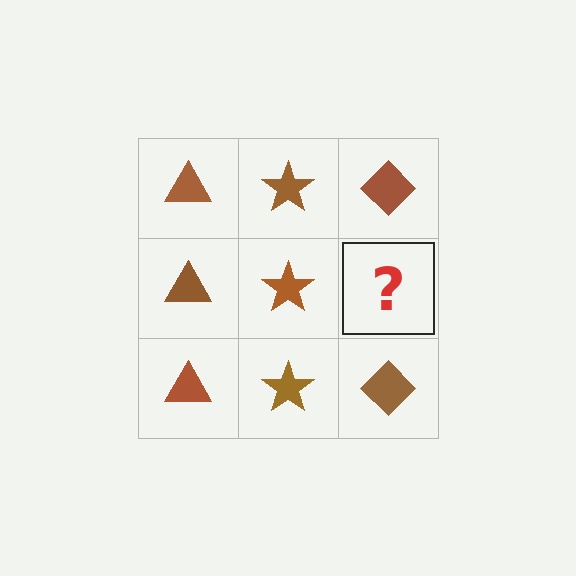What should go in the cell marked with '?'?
The missing cell should contain a brown diamond.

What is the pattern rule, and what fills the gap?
The rule is that each column has a consistent shape. The gap should be filled with a brown diamond.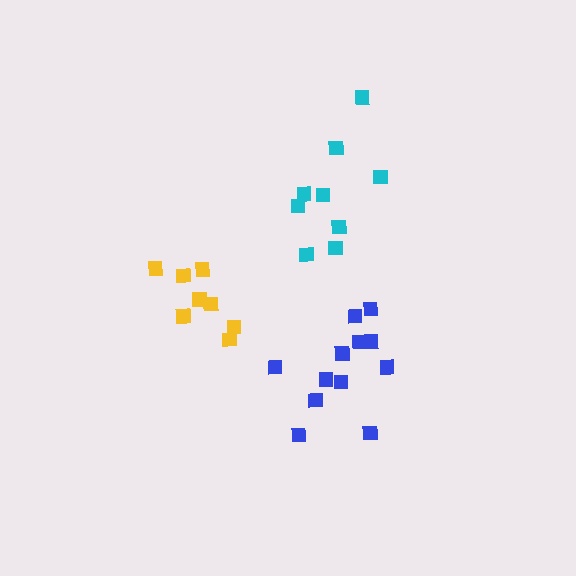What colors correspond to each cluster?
The clusters are colored: cyan, yellow, blue.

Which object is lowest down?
The blue cluster is bottommost.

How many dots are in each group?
Group 1: 9 dots, Group 2: 8 dots, Group 3: 12 dots (29 total).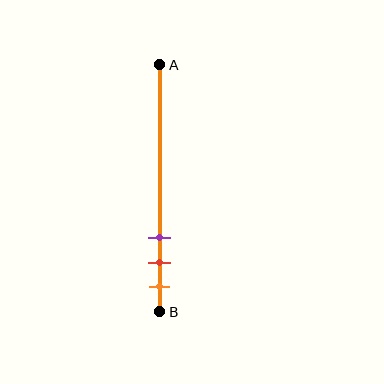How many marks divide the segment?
There are 3 marks dividing the segment.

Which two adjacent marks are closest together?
The red and orange marks are the closest adjacent pair.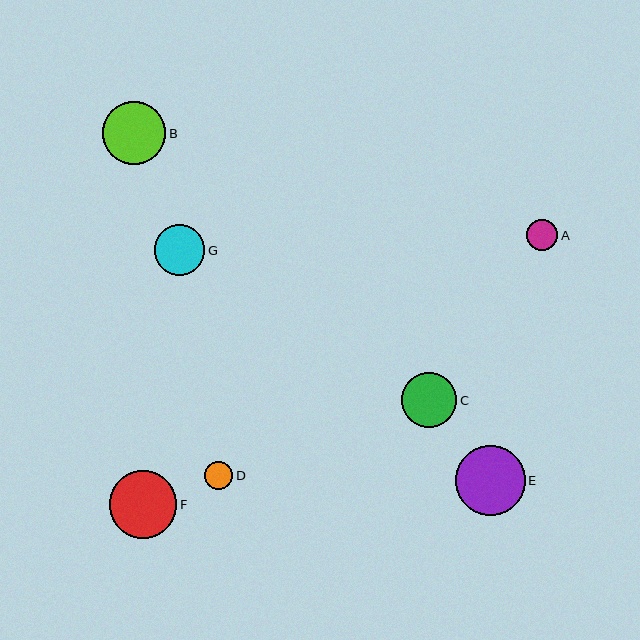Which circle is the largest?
Circle E is the largest with a size of approximately 69 pixels.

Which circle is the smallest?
Circle D is the smallest with a size of approximately 28 pixels.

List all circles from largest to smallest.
From largest to smallest: E, F, B, C, G, A, D.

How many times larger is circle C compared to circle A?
Circle C is approximately 1.8 times the size of circle A.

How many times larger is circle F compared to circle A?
Circle F is approximately 2.2 times the size of circle A.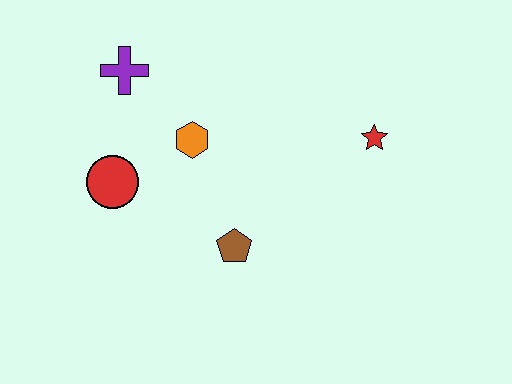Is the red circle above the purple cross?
No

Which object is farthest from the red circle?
The red star is farthest from the red circle.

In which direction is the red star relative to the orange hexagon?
The red star is to the right of the orange hexagon.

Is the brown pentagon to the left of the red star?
Yes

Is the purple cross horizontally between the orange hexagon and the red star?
No